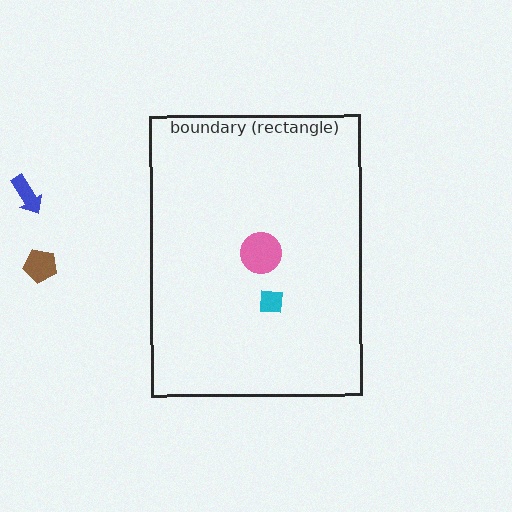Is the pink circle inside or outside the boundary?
Inside.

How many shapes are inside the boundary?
2 inside, 2 outside.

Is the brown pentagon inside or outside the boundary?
Outside.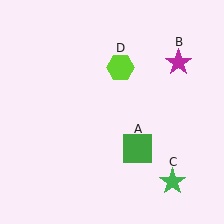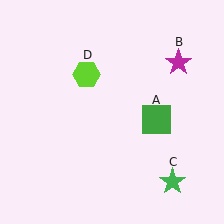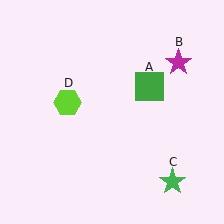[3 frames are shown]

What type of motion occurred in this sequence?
The green square (object A), lime hexagon (object D) rotated counterclockwise around the center of the scene.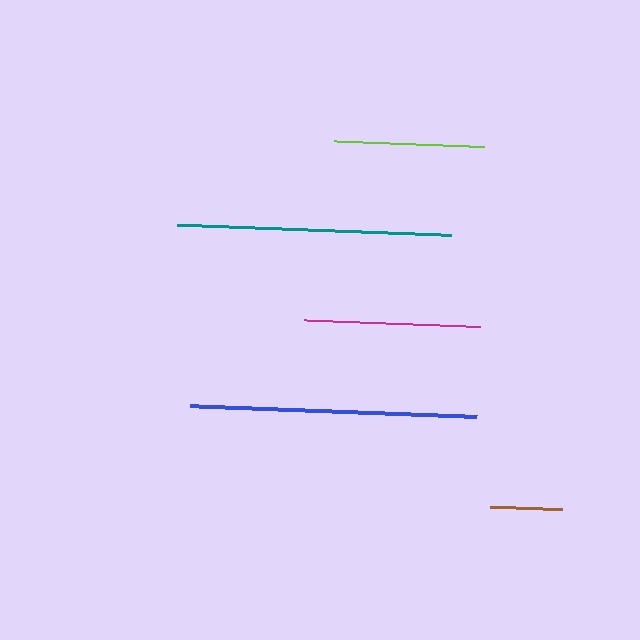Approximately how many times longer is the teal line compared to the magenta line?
The teal line is approximately 1.6 times the length of the magenta line.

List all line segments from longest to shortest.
From longest to shortest: blue, teal, magenta, lime, brown.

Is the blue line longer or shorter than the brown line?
The blue line is longer than the brown line.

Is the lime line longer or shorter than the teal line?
The teal line is longer than the lime line.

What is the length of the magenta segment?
The magenta segment is approximately 176 pixels long.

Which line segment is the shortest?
The brown line is the shortest at approximately 72 pixels.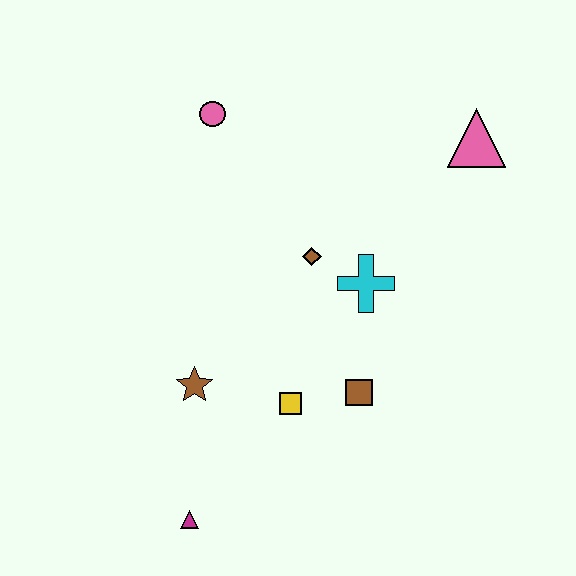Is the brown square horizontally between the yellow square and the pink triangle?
Yes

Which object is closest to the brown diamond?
The cyan cross is closest to the brown diamond.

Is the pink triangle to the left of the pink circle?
No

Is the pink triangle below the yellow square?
No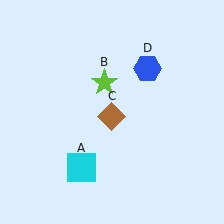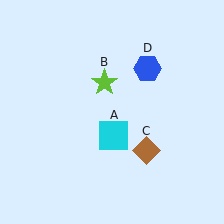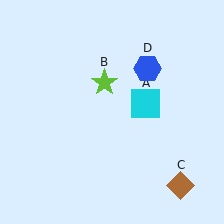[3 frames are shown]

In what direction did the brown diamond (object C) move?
The brown diamond (object C) moved down and to the right.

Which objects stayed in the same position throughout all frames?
Lime star (object B) and blue hexagon (object D) remained stationary.